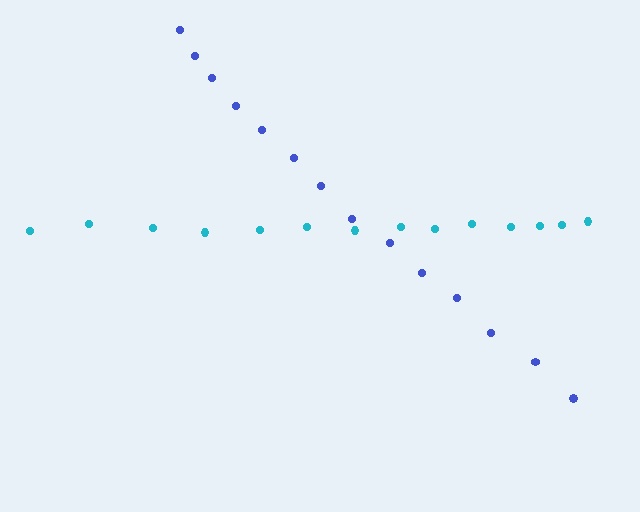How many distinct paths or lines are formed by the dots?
There are 2 distinct paths.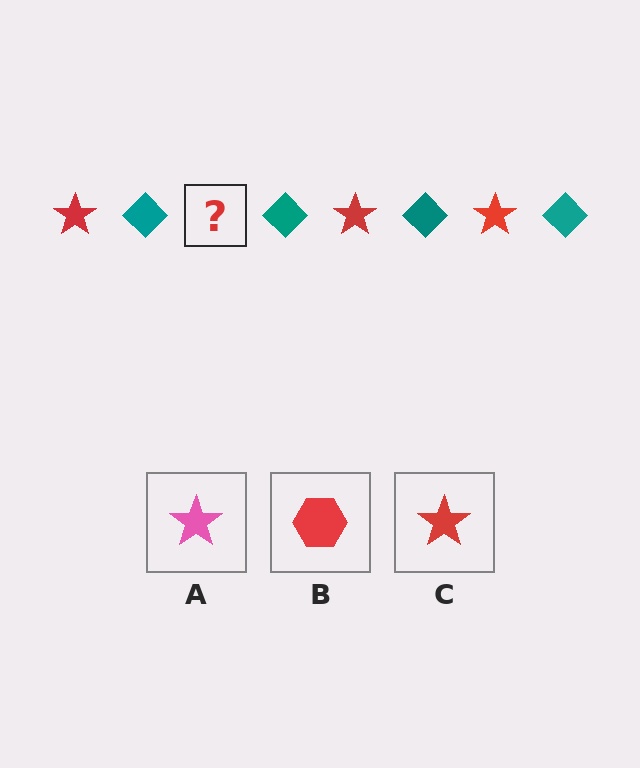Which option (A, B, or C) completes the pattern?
C.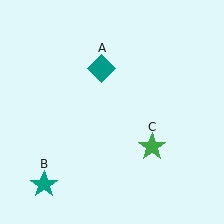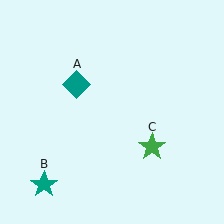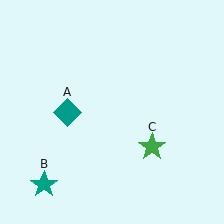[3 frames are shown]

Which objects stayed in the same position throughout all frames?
Teal star (object B) and green star (object C) remained stationary.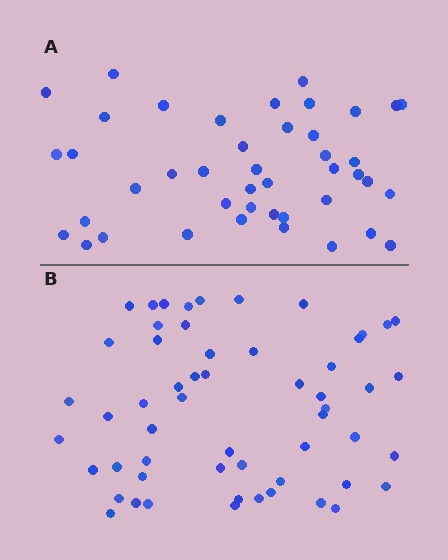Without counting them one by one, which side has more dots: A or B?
Region B (the bottom region) has more dots.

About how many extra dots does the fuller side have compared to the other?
Region B has approximately 15 more dots than region A.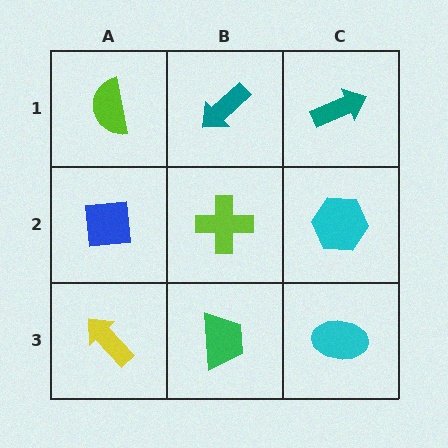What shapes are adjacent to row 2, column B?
A teal arrow (row 1, column B), a green trapezoid (row 3, column B), a blue square (row 2, column A), a cyan hexagon (row 2, column C).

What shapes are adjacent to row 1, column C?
A cyan hexagon (row 2, column C), a teal arrow (row 1, column B).